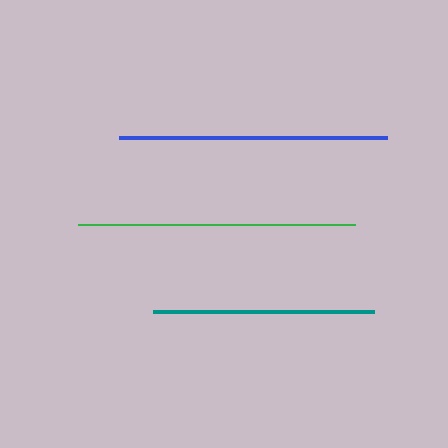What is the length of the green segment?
The green segment is approximately 277 pixels long.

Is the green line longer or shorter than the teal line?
The green line is longer than the teal line.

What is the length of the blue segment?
The blue segment is approximately 268 pixels long.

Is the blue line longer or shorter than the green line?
The green line is longer than the blue line.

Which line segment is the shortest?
The teal line is the shortest at approximately 220 pixels.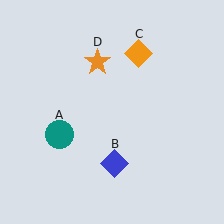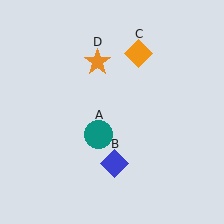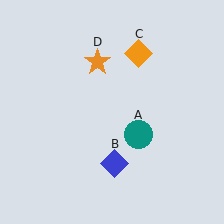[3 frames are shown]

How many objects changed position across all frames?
1 object changed position: teal circle (object A).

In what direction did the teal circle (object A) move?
The teal circle (object A) moved right.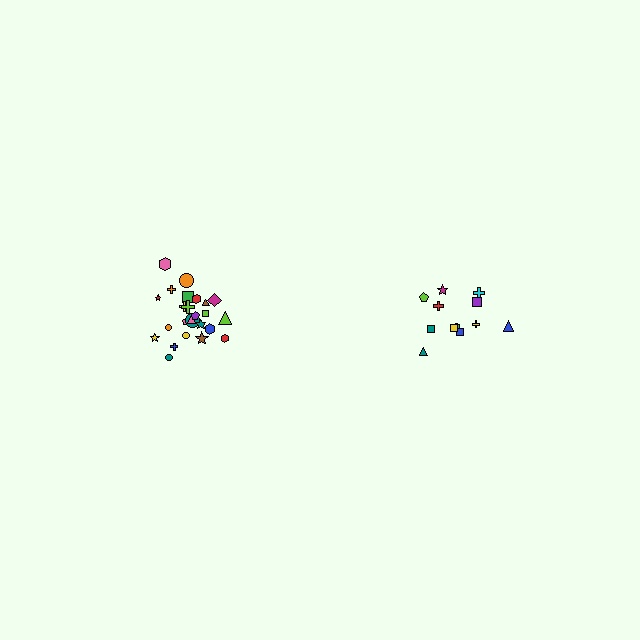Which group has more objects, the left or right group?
The left group.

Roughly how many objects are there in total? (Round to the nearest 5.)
Roughly 35 objects in total.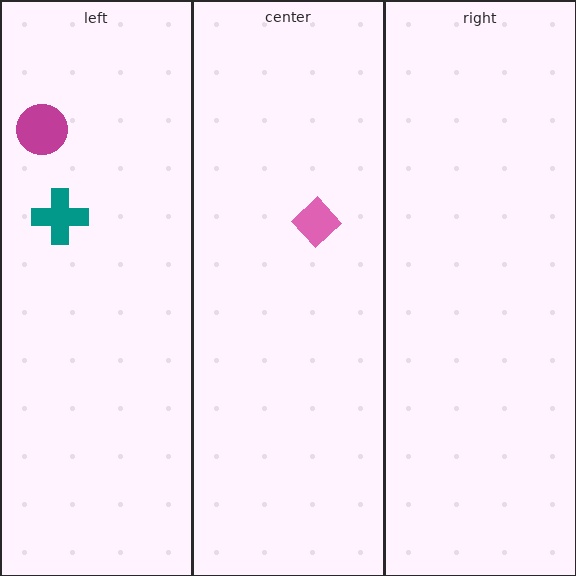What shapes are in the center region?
The pink diamond.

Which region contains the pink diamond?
The center region.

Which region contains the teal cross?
The left region.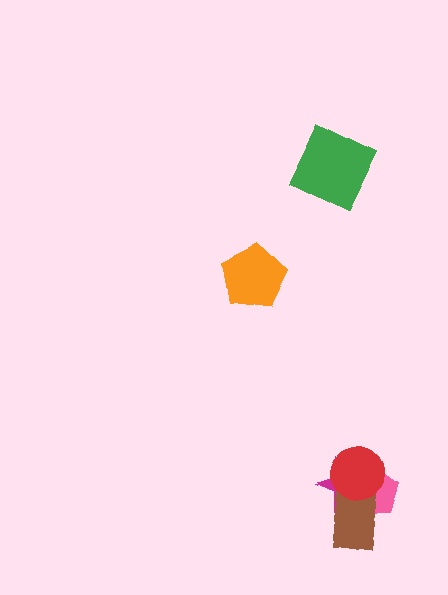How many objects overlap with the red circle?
3 objects overlap with the red circle.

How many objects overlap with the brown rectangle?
3 objects overlap with the brown rectangle.